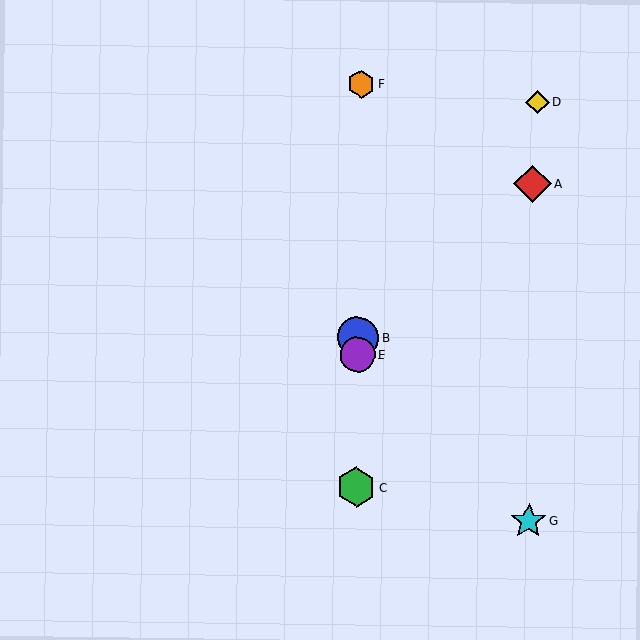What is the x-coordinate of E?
Object E is at x≈358.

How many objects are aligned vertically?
4 objects (B, C, E, F) are aligned vertically.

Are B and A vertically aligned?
No, B is at x≈358 and A is at x≈532.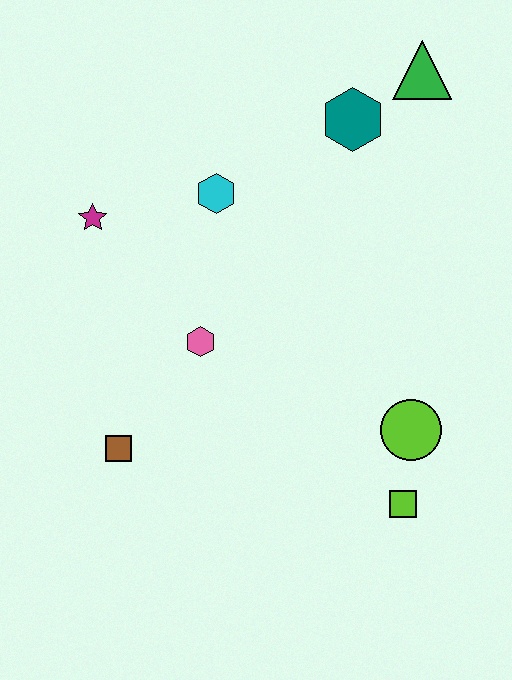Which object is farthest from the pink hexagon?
The green triangle is farthest from the pink hexagon.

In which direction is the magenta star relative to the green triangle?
The magenta star is to the left of the green triangle.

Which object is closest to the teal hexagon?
The green triangle is closest to the teal hexagon.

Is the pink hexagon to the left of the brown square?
No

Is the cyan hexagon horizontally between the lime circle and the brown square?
Yes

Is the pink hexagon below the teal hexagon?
Yes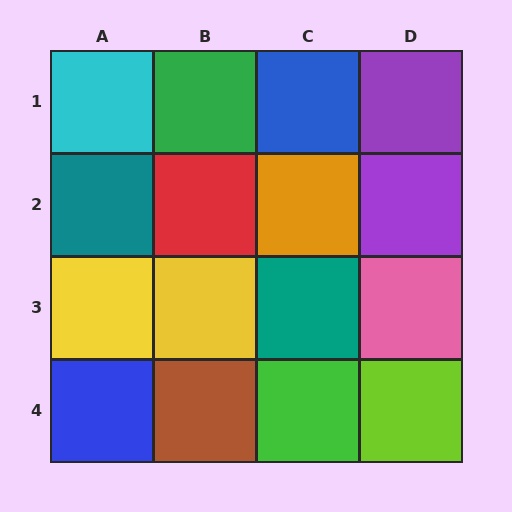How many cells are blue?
2 cells are blue.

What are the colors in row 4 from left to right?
Blue, brown, green, lime.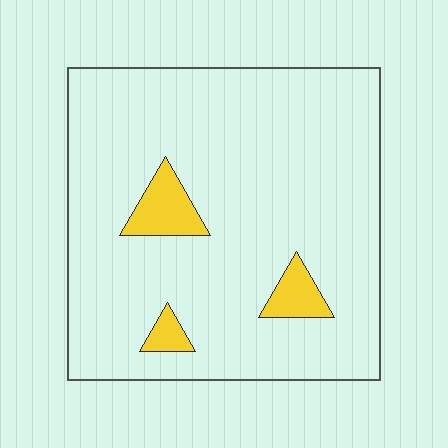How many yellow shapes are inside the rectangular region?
3.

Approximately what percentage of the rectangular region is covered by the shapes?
Approximately 10%.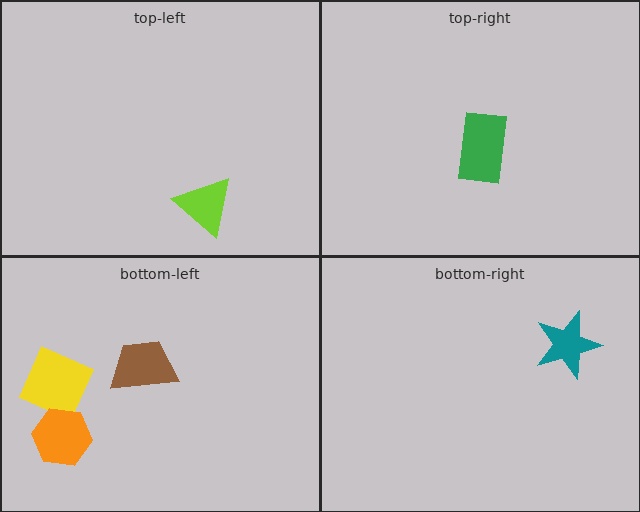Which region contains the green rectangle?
The top-right region.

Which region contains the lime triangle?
The top-left region.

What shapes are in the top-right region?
The green rectangle.